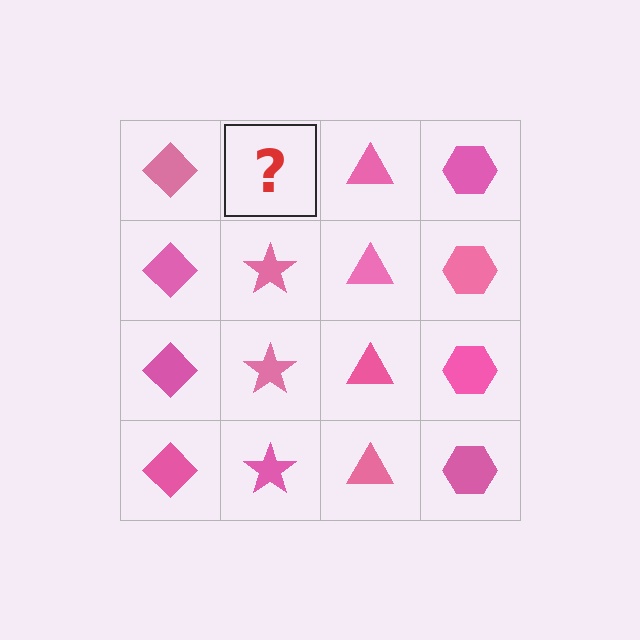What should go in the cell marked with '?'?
The missing cell should contain a pink star.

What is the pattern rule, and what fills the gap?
The rule is that each column has a consistent shape. The gap should be filled with a pink star.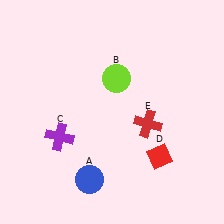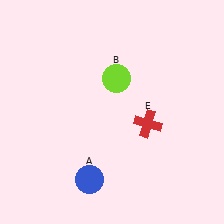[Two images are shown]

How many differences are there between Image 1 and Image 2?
There are 2 differences between the two images.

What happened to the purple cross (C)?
The purple cross (C) was removed in Image 2. It was in the bottom-left area of Image 1.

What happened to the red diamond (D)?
The red diamond (D) was removed in Image 2. It was in the bottom-right area of Image 1.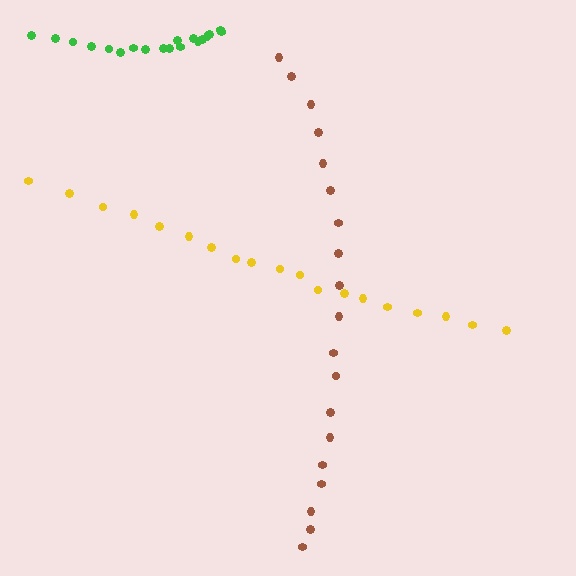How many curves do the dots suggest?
There are 3 distinct paths.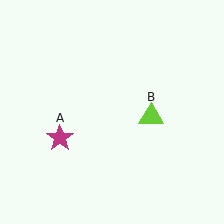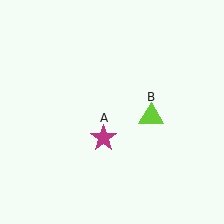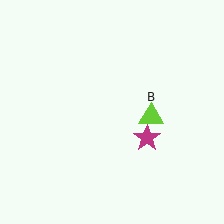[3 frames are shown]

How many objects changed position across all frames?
1 object changed position: magenta star (object A).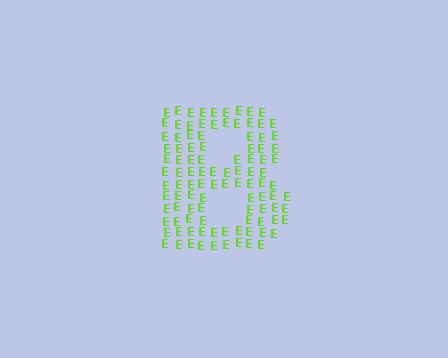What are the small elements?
The small elements are letter E's.